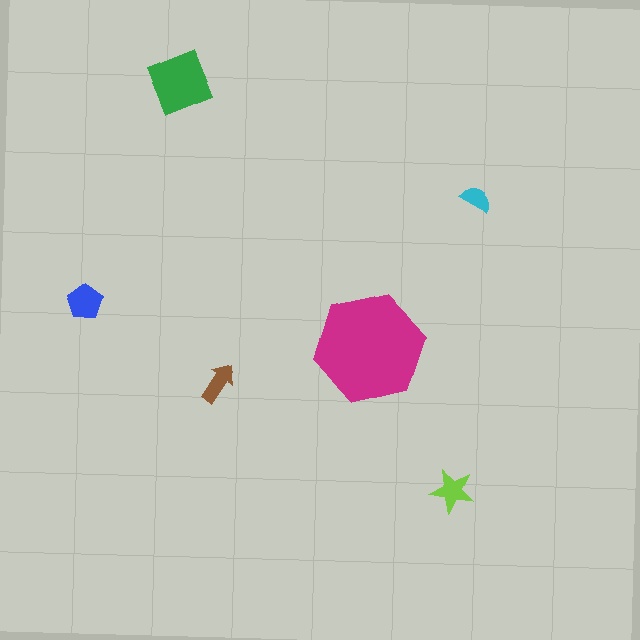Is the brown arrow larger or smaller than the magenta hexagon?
Smaller.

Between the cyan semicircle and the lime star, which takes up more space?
The lime star.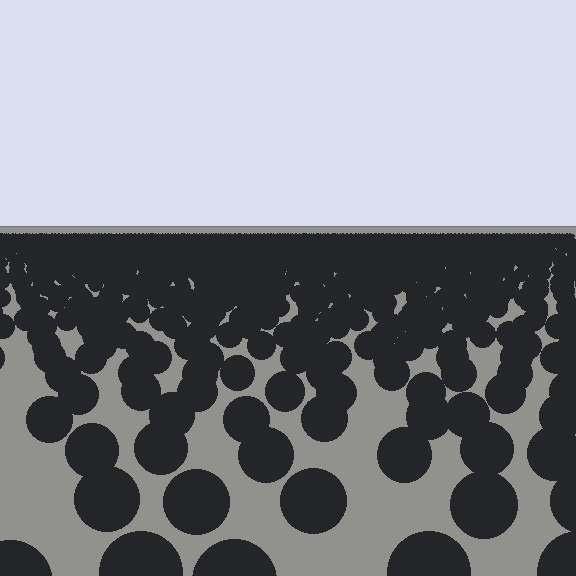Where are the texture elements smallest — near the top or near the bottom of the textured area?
Near the top.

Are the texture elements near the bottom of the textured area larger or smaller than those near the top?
Larger. Near the bottom, elements are closer to the viewer and appear at a bigger on-screen size.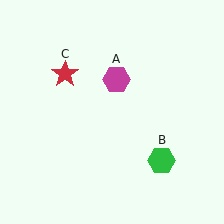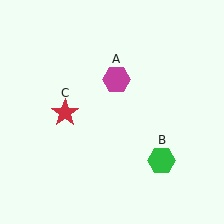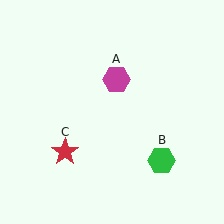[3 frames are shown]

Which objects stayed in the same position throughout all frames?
Magenta hexagon (object A) and green hexagon (object B) remained stationary.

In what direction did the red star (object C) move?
The red star (object C) moved down.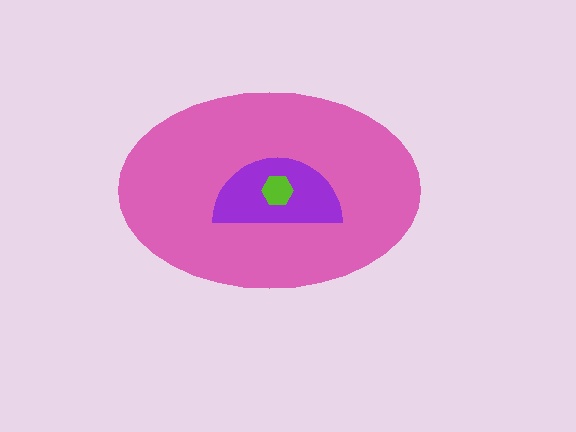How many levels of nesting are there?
3.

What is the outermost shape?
The pink ellipse.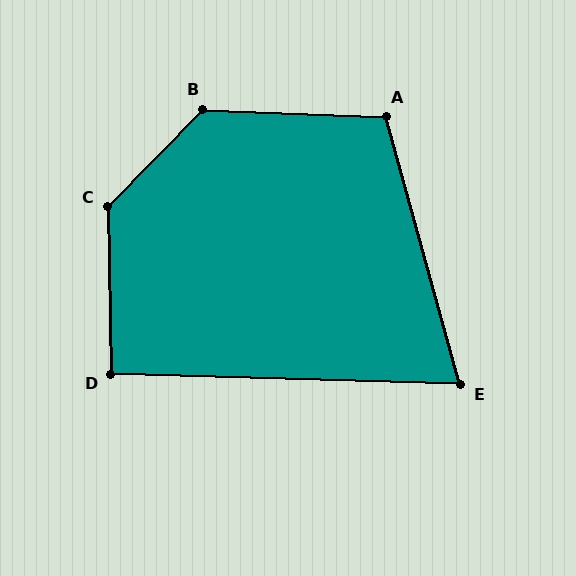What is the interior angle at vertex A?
Approximately 108 degrees (obtuse).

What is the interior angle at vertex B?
Approximately 132 degrees (obtuse).